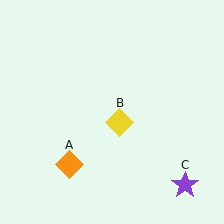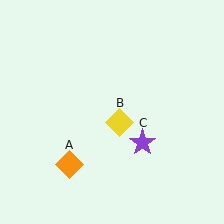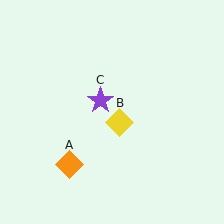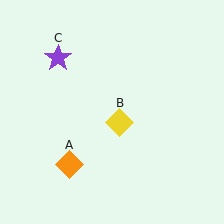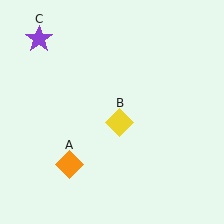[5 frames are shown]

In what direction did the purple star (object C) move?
The purple star (object C) moved up and to the left.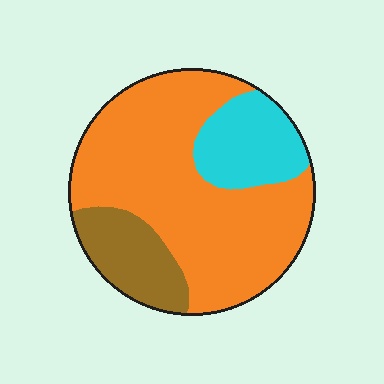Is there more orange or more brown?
Orange.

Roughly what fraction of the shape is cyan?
Cyan takes up about one sixth (1/6) of the shape.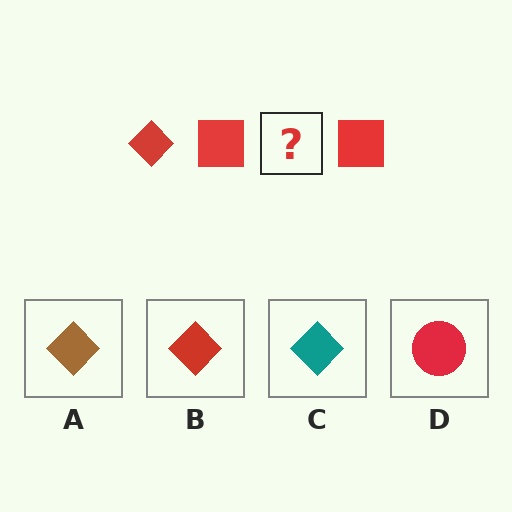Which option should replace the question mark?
Option B.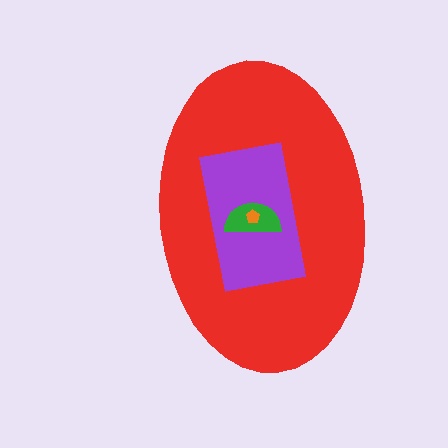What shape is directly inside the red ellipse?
The purple rectangle.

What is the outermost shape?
The red ellipse.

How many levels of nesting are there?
4.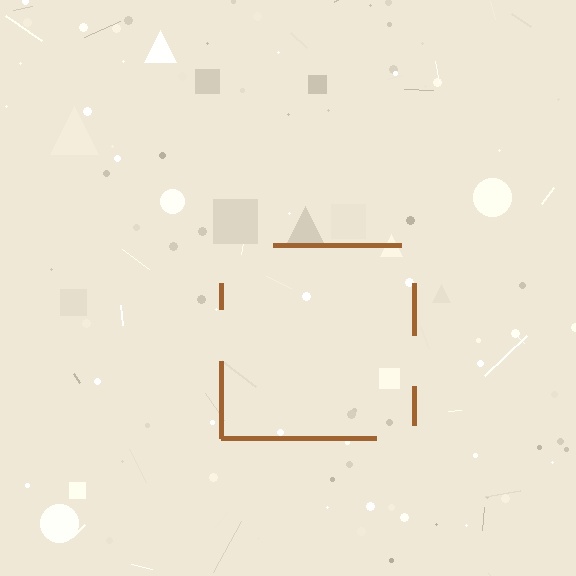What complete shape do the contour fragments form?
The contour fragments form a square.